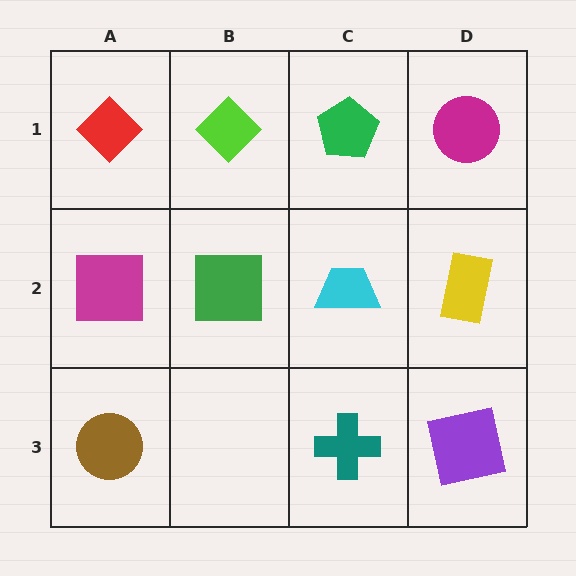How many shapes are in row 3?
3 shapes.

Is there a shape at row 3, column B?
No, that cell is empty.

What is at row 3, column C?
A teal cross.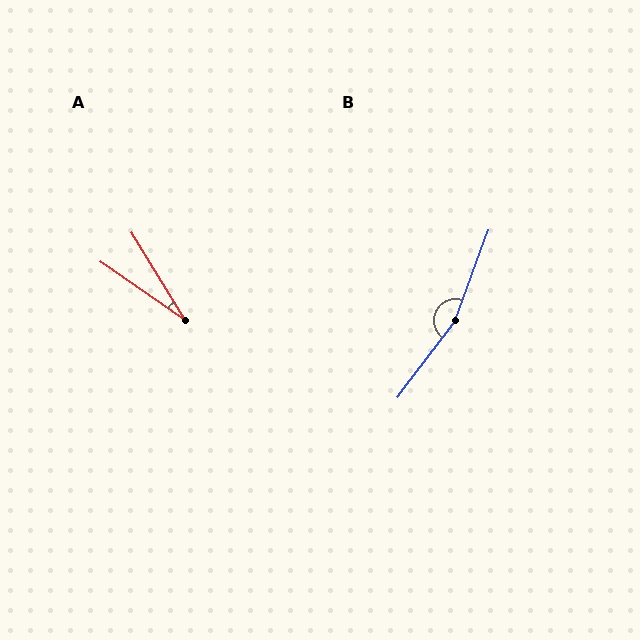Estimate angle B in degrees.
Approximately 163 degrees.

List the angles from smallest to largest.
A (24°), B (163°).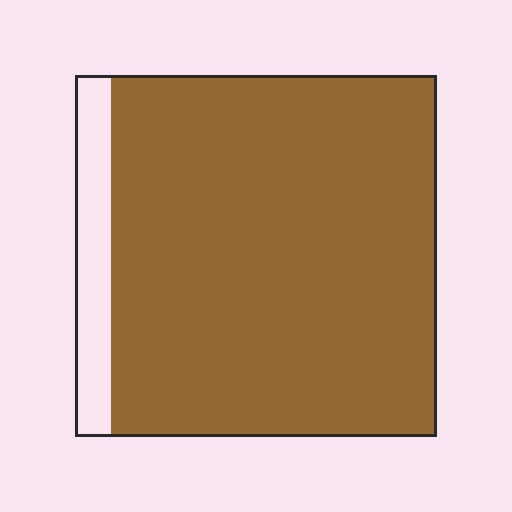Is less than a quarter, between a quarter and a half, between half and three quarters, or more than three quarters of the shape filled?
More than three quarters.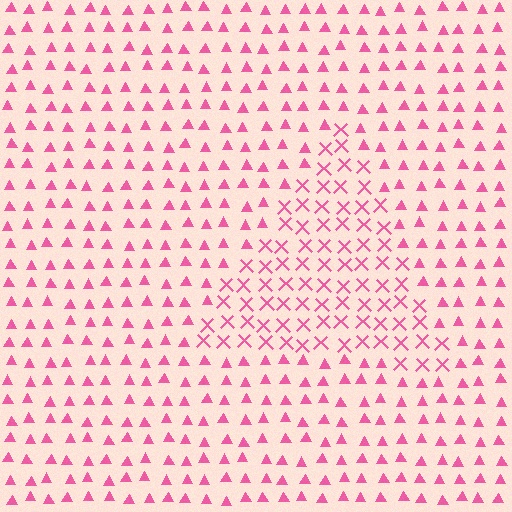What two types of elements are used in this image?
The image uses X marks inside the triangle region and triangles outside it.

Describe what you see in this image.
The image is filled with small pink elements arranged in a uniform grid. A triangle-shaped region contains X marks, while the surrounding area contains triangles. The boundary is defined purely by the change in element shape.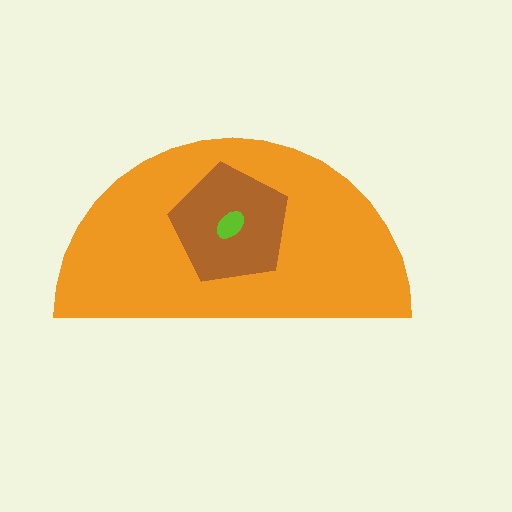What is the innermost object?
The lime ellipse.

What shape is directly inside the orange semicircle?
The brown pentagon.